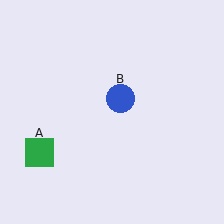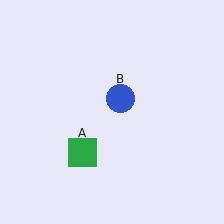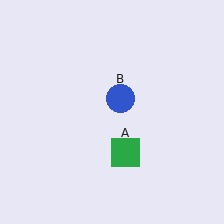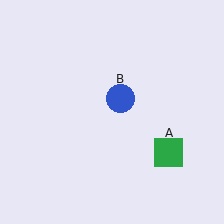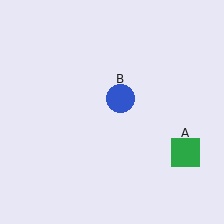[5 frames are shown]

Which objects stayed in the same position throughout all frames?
Blue circle (object B) remained stationary.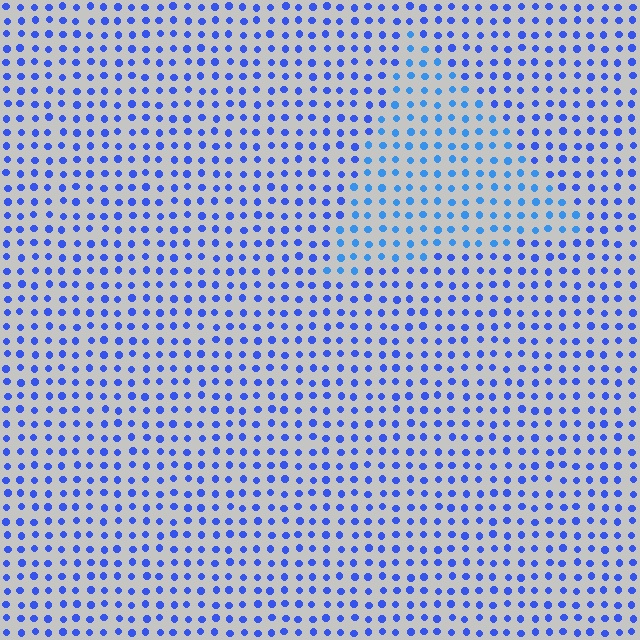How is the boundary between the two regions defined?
The boundary is defined purely by a slight shift in hue (about 21 degrees). Spacing, size, and orientation are identical on both sides.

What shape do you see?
I see a triangle.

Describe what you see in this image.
The image is filled with small blue elements in a uniform arrangement. A triangle-shaped region is visible where the elements are tinted to a slightly different hue, forming a subtle color boundary.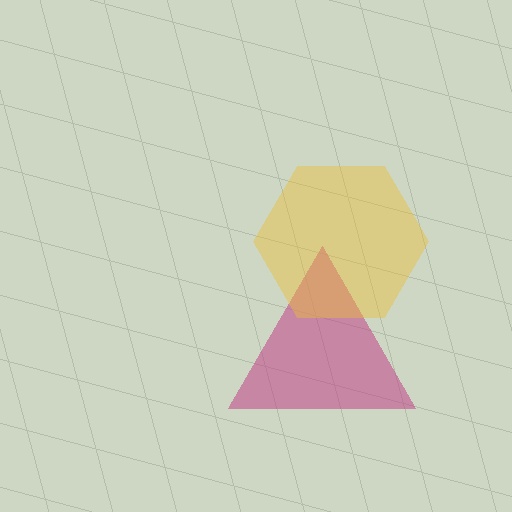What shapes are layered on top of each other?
The layered shapes are: a magenta triangle, a yellow hexagon.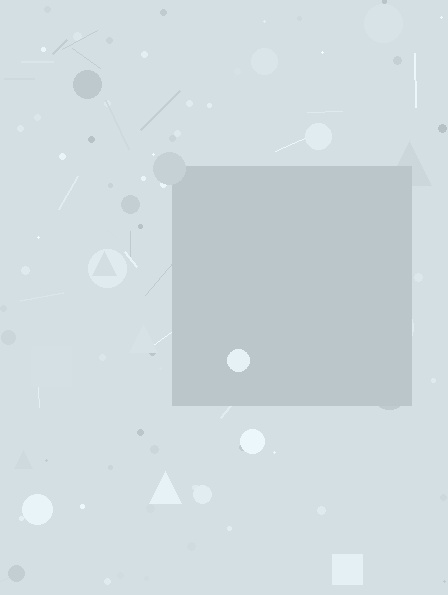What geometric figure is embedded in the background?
A square is embedded in the background.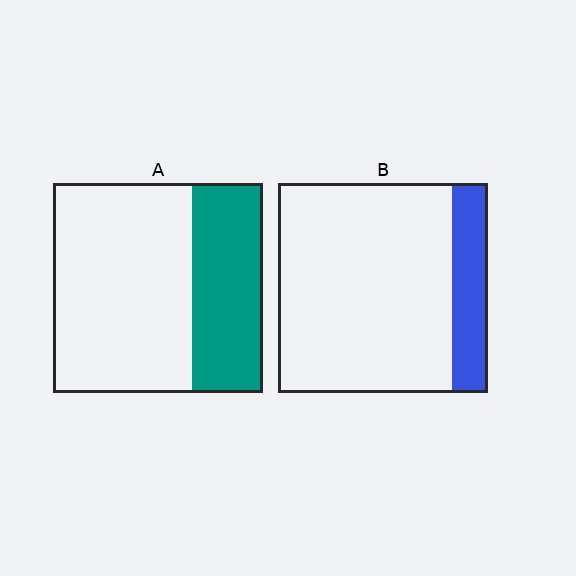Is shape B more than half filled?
No.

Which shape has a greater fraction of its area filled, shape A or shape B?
Shape A.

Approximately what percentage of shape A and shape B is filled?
A is approximately 35% and B is approximately 15%.